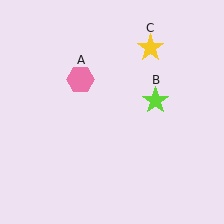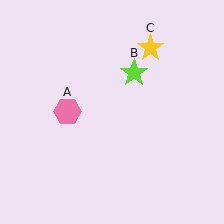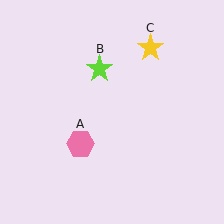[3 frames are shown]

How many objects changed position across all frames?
2 objects changed position: pink hexagon (object A), lime star (object B).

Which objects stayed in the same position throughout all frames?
Yellow star (object C) remained stationary.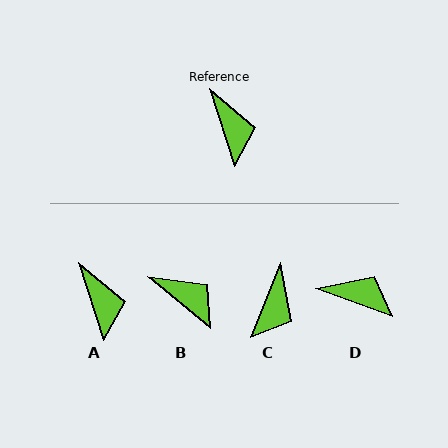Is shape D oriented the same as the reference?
No, it is off by about 52 degrees.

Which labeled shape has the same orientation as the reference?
A.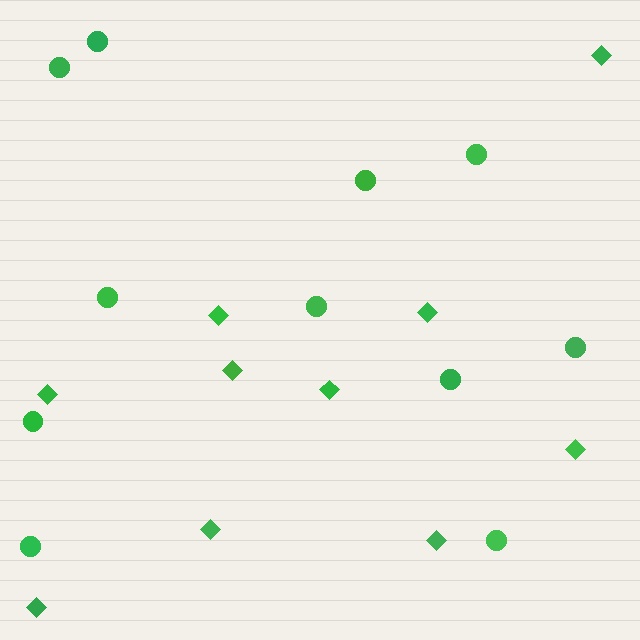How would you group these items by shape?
There are 2 groups: one group of circles (11) and one group of diamonds (10).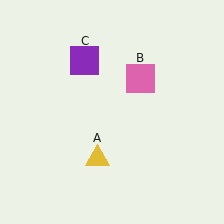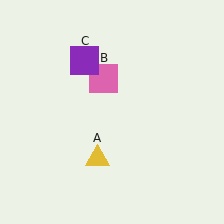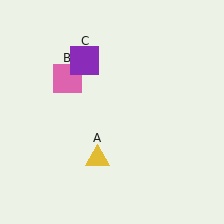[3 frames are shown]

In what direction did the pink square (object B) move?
The pink square (object B) moved left.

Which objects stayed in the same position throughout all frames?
Yellow triangle (object A) and purple square (object C) remained stationary.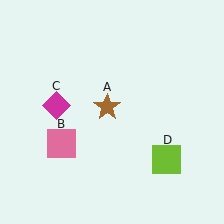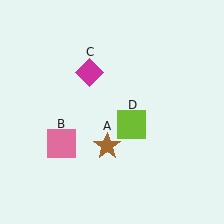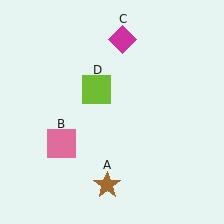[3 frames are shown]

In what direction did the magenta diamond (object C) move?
The magenta diamond (object C) moved up and to the right.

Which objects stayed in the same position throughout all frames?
Pink square (object B) remained stationary.